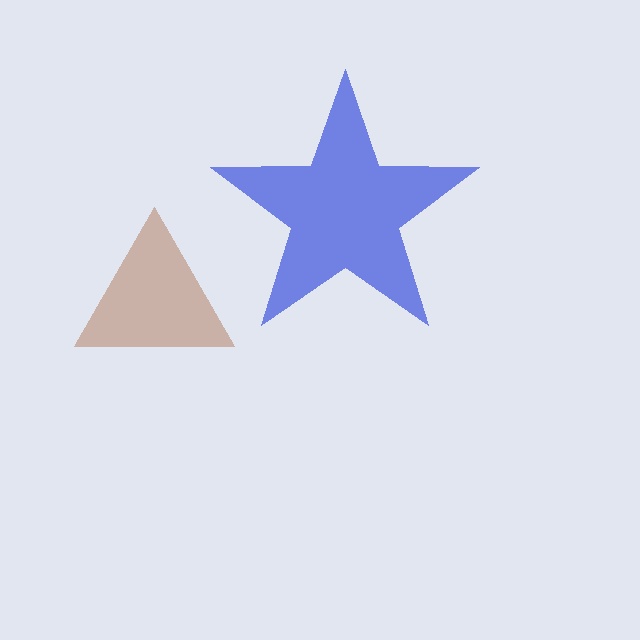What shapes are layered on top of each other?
The layered shapes are: a brown triangle, a blue star.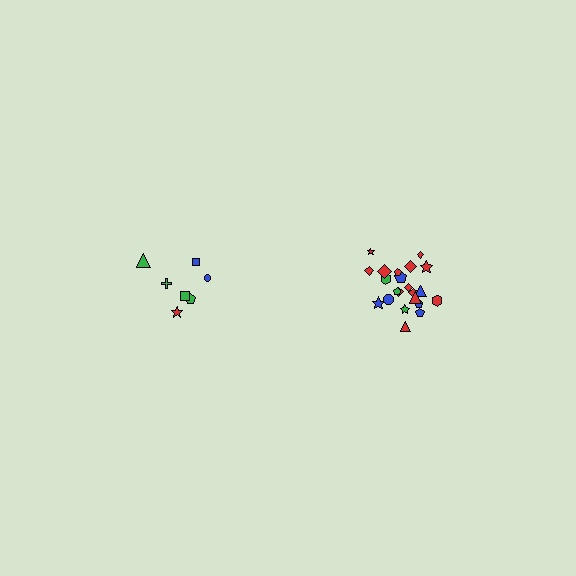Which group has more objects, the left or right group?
The right group.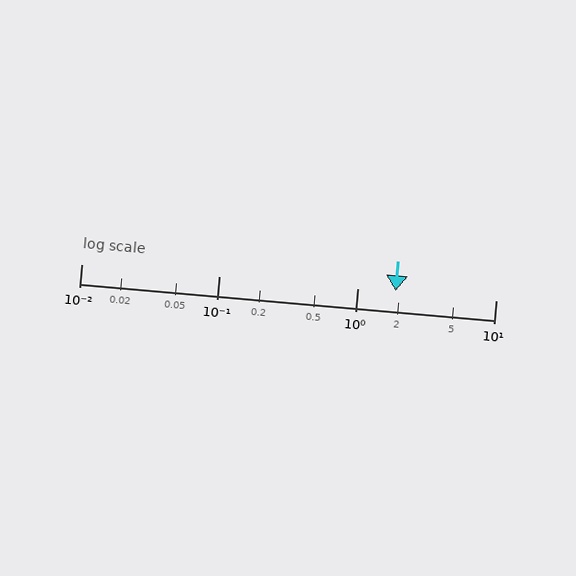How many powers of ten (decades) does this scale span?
The scale spans 3 decades, from 0.01 to 10.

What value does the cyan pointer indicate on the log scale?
The pointer indicates approximately 1.9.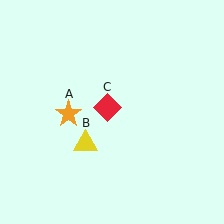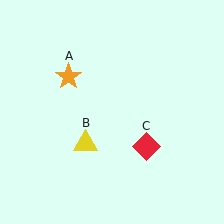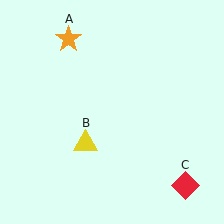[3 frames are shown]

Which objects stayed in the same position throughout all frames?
Yellow triangle (object B) remained stationary.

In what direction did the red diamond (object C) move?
The red diamond (object C) moved down and to the right.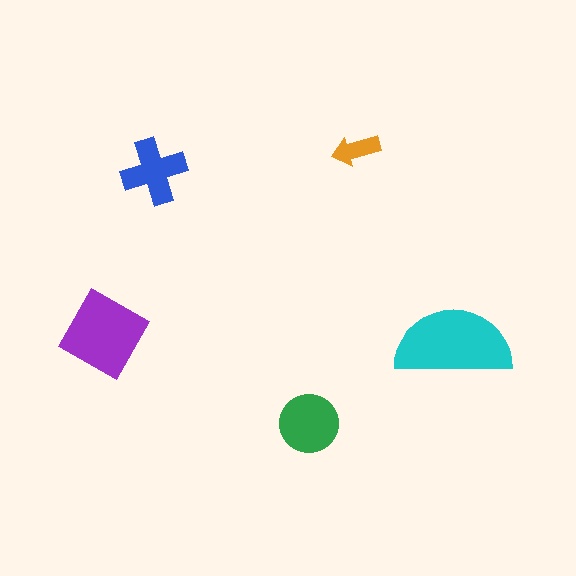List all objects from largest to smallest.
The cyan semicircle, the purple square, the green circle, the blue cross, the orange arrow.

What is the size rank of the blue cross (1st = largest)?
4th.